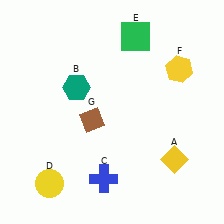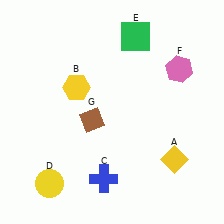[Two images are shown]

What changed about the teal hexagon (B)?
In Image 1, B is teal. In Image 2, it changed to yellow.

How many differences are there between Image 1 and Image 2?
There are 2 differences between the two images.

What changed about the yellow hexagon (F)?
In Image 1, F is yellow. In Image 2, it changed to pink.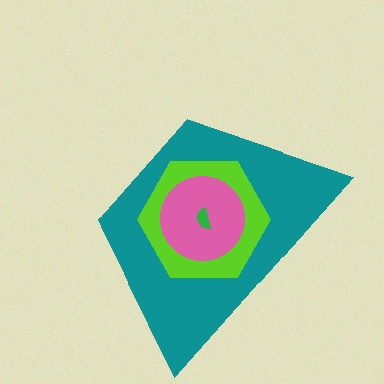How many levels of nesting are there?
4.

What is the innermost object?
The green semicircle.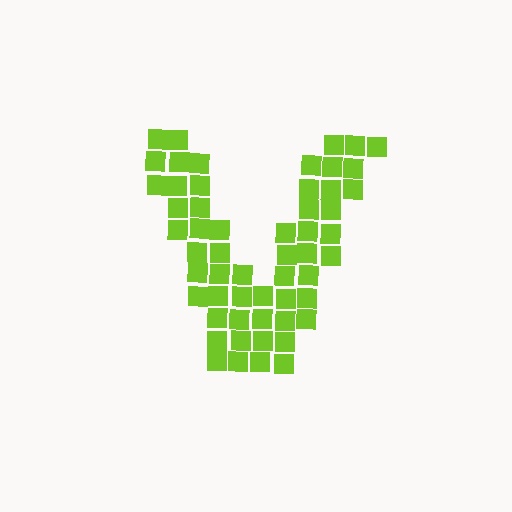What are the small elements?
The small elements are squares.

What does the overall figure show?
The overall figure shows the letter V.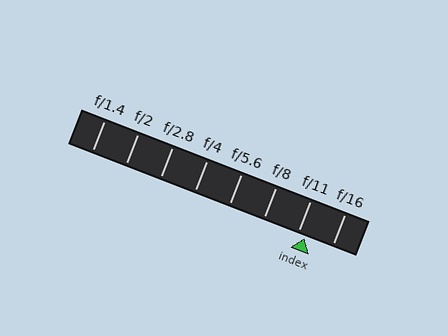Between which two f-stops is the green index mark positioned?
The index mark is between f/11 and f/16.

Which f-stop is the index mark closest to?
The index mark is closest to f/11.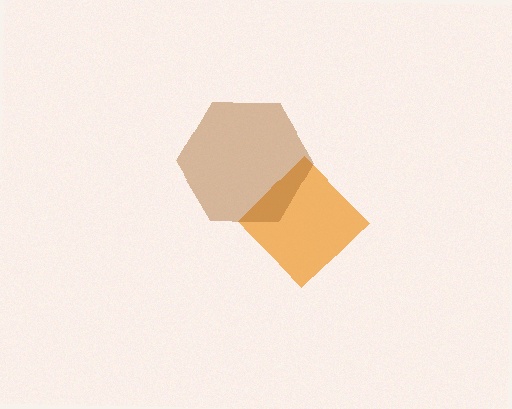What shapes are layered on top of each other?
The layered shapes are: an orange diamond, a brown hexagon.